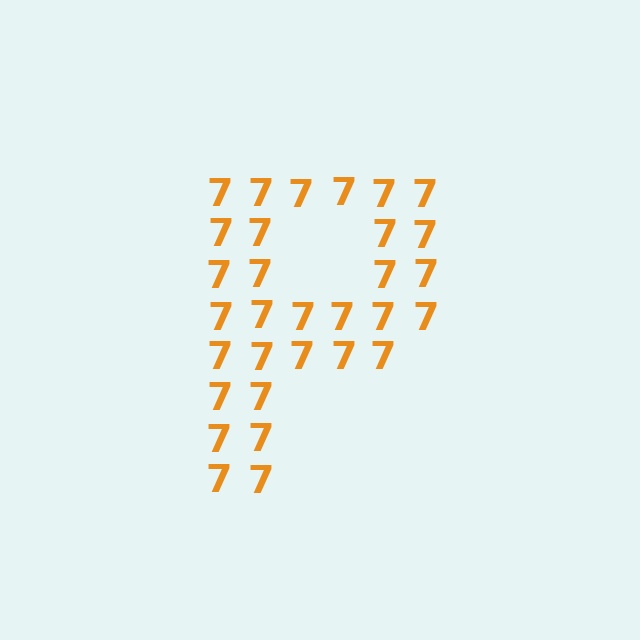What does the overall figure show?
The overall figure shows the letter P.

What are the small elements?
The small elements are digit 7's.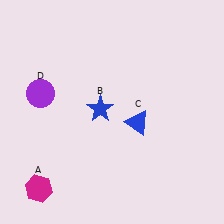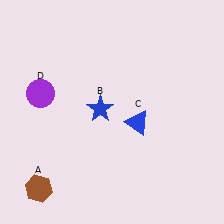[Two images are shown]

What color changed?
The hexagon (A) changed from magenta in Image 1 to brown in Image 2.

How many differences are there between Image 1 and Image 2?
There is 1 difference between the two images.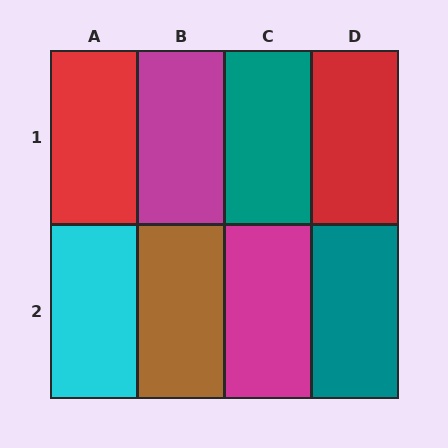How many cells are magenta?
2 cells are magenta.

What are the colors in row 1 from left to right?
Red, magenta, teal, red.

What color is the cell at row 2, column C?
Magenta.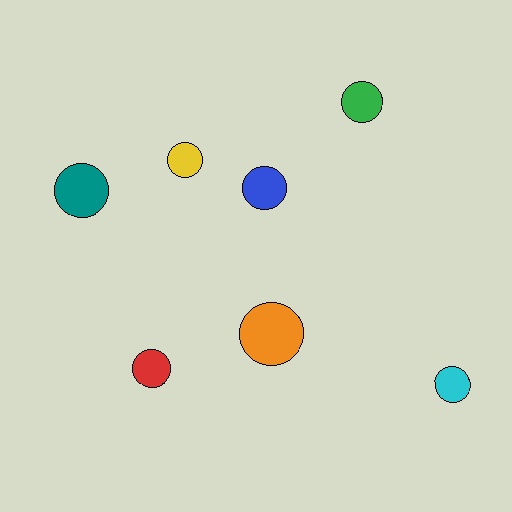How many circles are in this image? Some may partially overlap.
There are 7 circles.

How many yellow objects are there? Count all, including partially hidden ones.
There is 1 yellow object.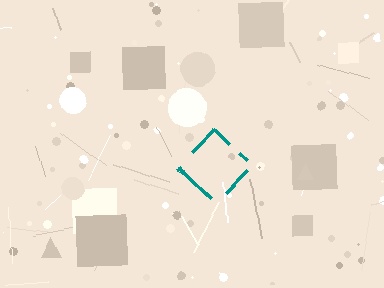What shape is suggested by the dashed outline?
The dashed outline suggests a diamond.